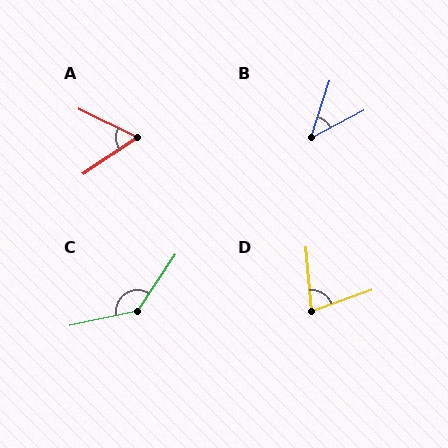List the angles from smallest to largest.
B (45°), A (59°), D (75°), C (136°).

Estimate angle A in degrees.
Approximately 59 degrees.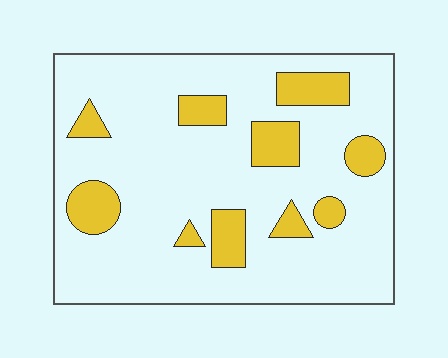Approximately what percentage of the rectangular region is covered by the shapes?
Approximately 20%.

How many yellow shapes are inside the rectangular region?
10.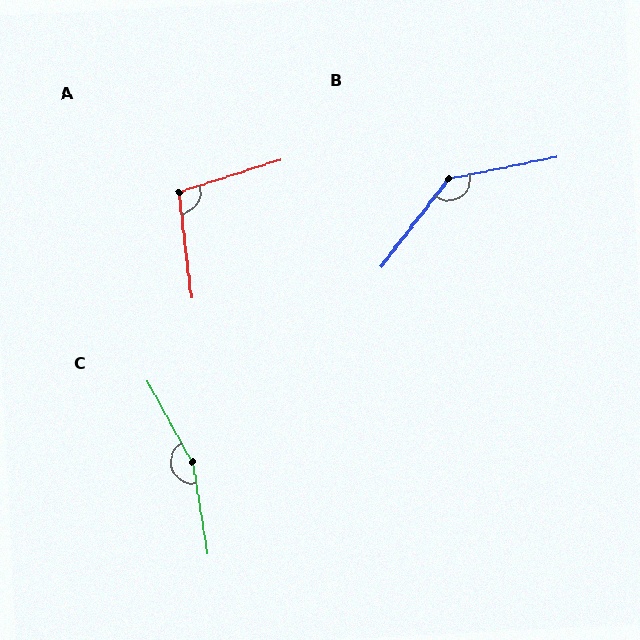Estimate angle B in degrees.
Approximately 139 degrees.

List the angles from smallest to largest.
A (101°), B (139°), C (161°).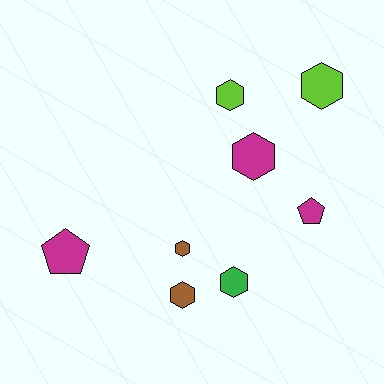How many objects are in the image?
There are 8 objects.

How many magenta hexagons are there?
There is 1 magenta hexagon.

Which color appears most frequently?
Magenta, with 3 objects.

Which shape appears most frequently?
Hexagon, with 6 objects.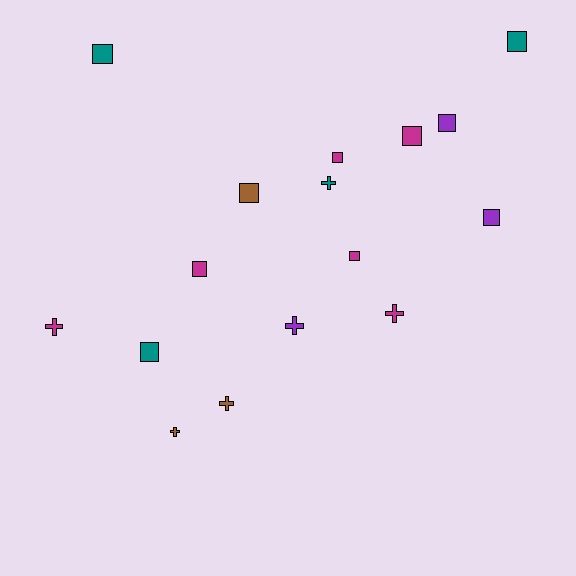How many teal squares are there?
There are 3 teal squares.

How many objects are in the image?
There are 16 objects.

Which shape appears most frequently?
Square, with 10 objects.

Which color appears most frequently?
Magenta, with 6 objects.